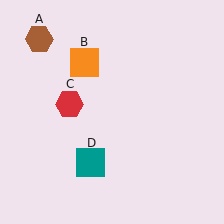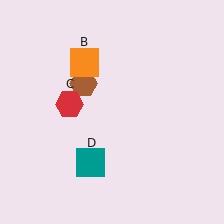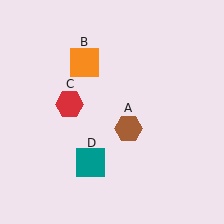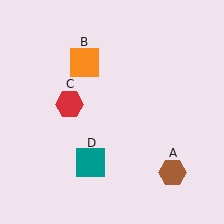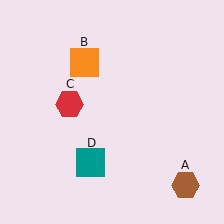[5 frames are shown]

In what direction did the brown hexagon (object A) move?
The brown hexagon (object A) moved down and to the right.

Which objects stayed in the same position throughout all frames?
Orange square (object B) and red hexagon (object C) and teal square (object D) remained stationary.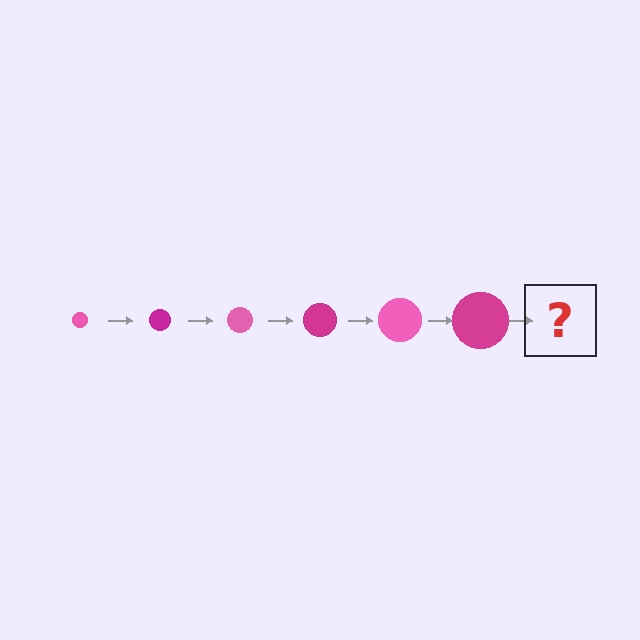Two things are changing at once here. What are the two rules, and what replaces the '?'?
The two rules are that the circle grows larger each step and the color cycles through pink and magenta. The '?' should be a pink circle, larger than the previous one.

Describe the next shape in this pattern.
It should be a pink circle, larger than the previous one.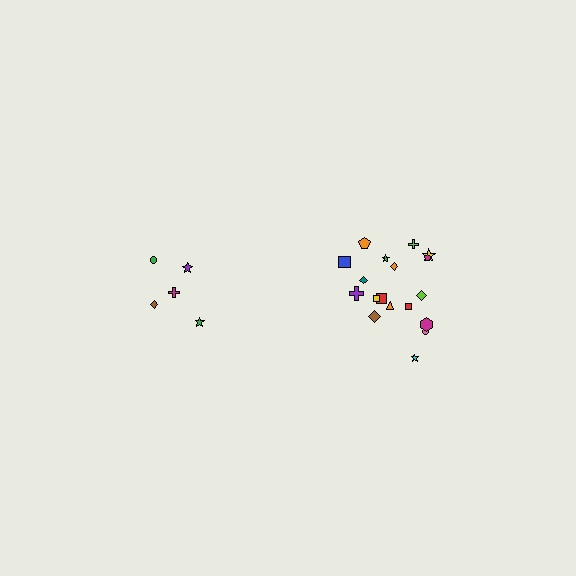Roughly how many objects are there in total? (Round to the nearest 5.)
Roughly 25 objects in total.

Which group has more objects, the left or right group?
The right group.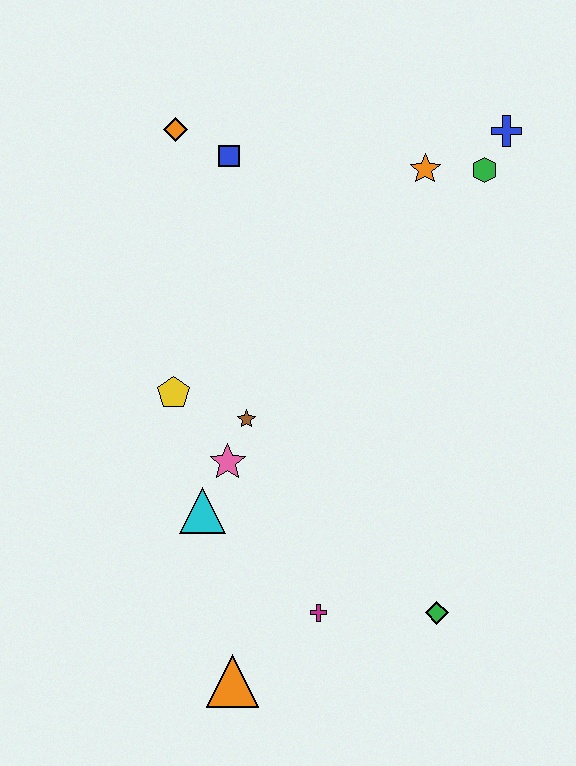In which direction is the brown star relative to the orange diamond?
The brown star is below the orange diamond.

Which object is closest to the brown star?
The pink star is closest to the brown star.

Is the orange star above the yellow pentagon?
Yes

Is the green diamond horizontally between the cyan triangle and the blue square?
No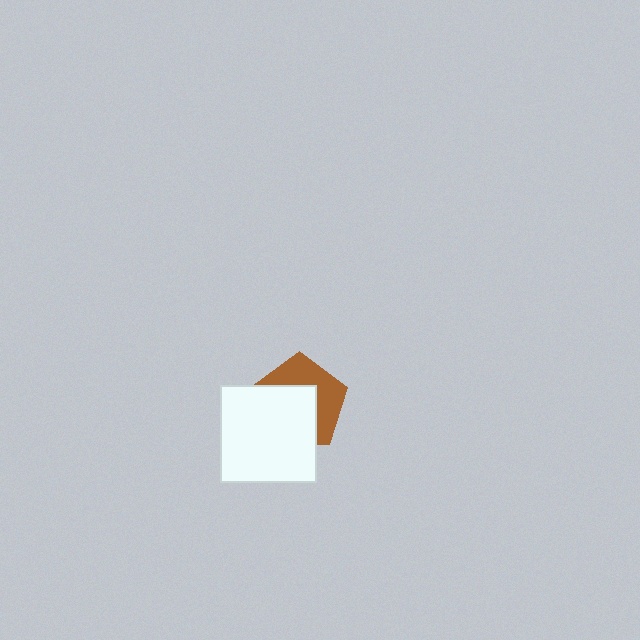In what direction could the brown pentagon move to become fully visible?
The brown pentagon could move toward the upper-right. That would shift it out from behind the white square entirely.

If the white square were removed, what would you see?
You would see the complete brown pentagon.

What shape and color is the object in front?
The object in front is a white square.